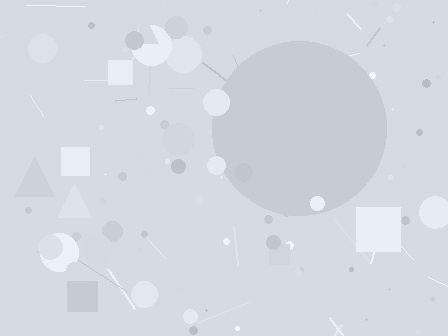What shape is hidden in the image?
A circle is hidden in the image.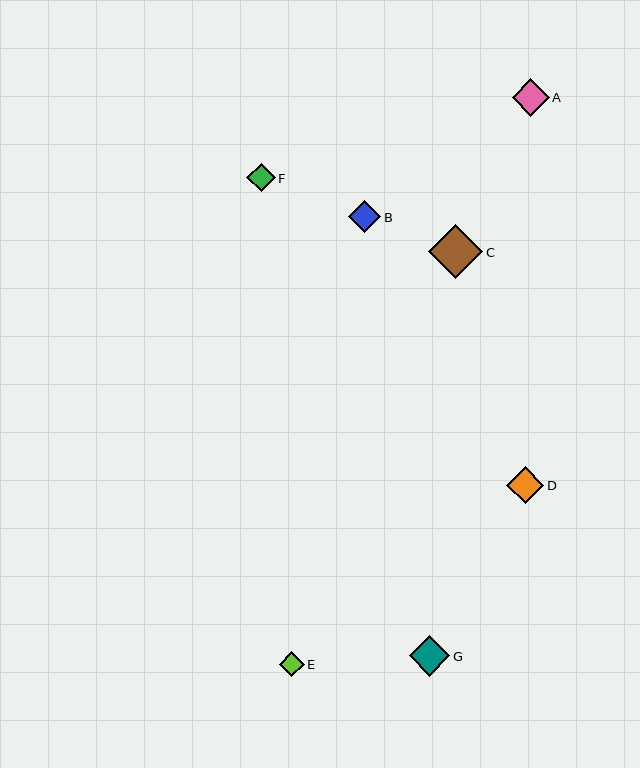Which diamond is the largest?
Diamond C is the largest with a size of approximately 54 pixels.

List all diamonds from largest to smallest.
From largest to smallest: C, G, A, D, B, F, E.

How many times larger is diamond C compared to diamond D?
Diamond C is approximately 1.5 times the size of diamond D.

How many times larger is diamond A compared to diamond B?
Diamond A is approximately 1.2 times the size of diamond B.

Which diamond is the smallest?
Diamond E is the smallest with a size of approximately 25 pixels.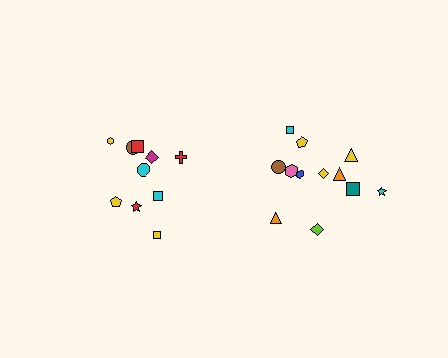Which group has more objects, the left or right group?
The right group.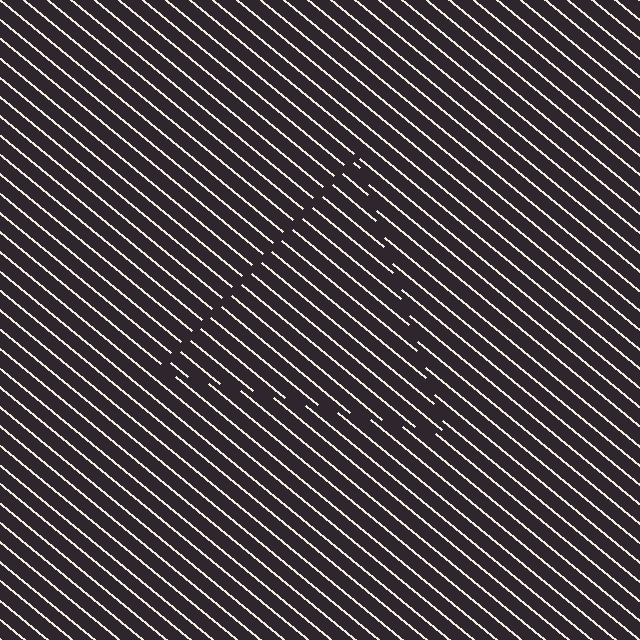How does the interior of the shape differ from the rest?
The interior of the shape contains the same grating, shifted by half a period — the contour is defined by the phase discontinuity where line-ends from the inner and outer gratings abut.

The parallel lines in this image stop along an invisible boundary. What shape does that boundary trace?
An illusory triangle. The interior of the shape contains the same grating, shifted by half a period — the contour is defined by the phase discontinuity where line-ends from the inner and outer gratings abut.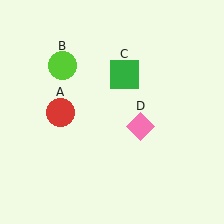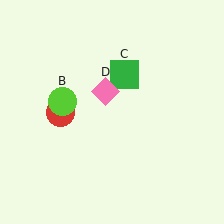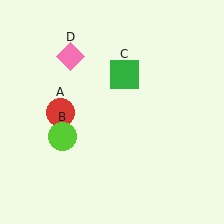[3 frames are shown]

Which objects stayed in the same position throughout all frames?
Red circle (object A) and green square (object C) remained stationary.